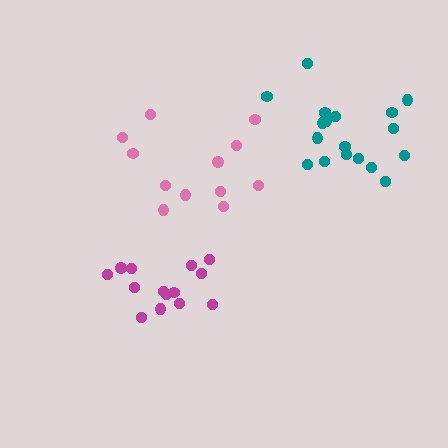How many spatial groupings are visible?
There are 3 spatial groupings.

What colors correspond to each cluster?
The clusters are colored: pink, magenta, teal.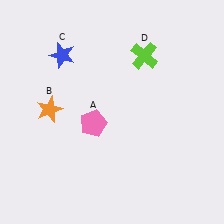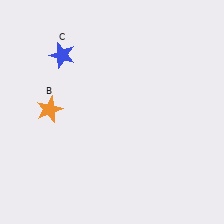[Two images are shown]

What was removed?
The lime cross (D), the pink pentagon (A) were removed in Image 2.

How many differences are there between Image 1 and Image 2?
There are 2 differences between the two images.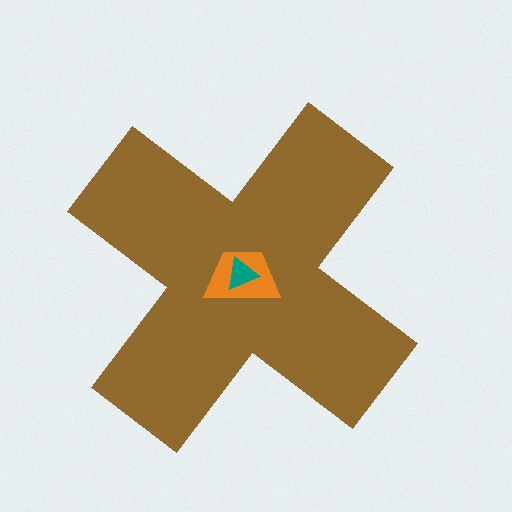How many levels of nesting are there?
3.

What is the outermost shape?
The brown cross.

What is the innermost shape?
The teal triangle.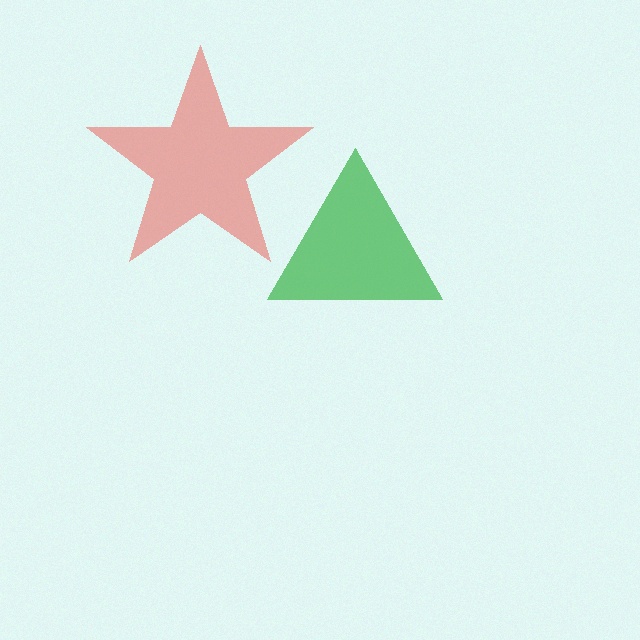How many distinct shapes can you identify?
There are 2 distinct shapes: a red star, a green triangle.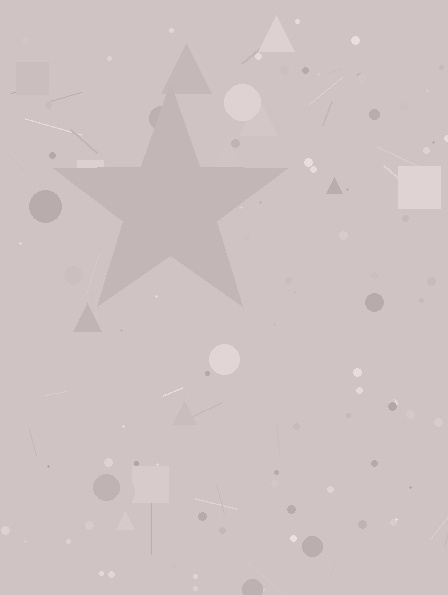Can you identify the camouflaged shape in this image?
The camouflaged shape is a star.